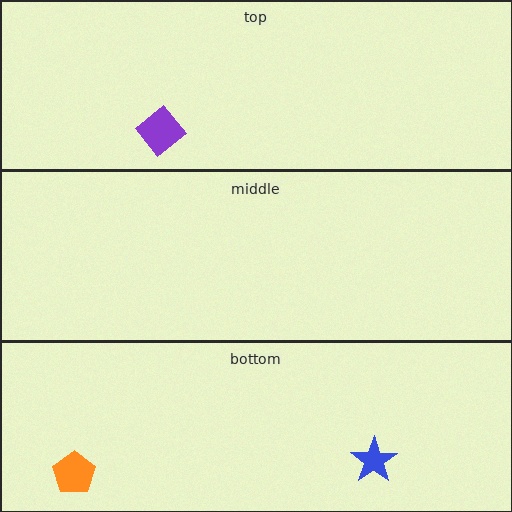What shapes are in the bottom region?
The orange pentagon, the blue star.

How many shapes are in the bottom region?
2.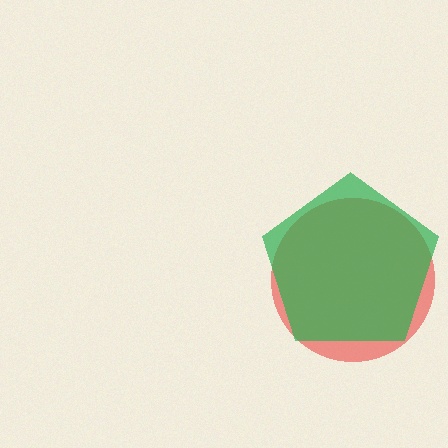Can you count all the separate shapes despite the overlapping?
Yes, there are 2 separate shapes.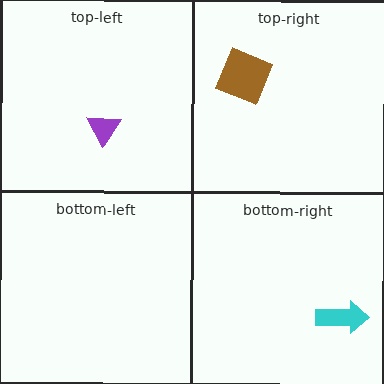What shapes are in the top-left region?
The purple triangle.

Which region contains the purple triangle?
The top-left region.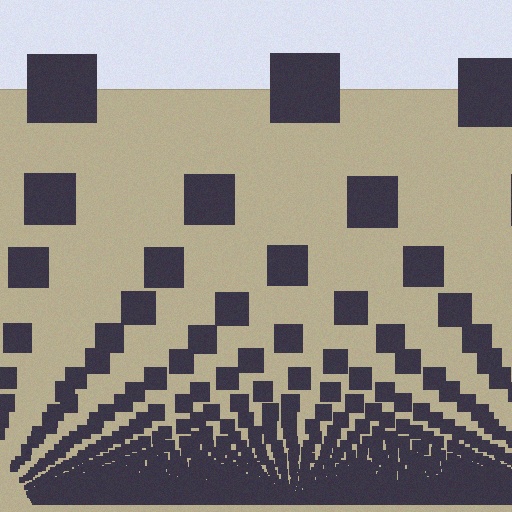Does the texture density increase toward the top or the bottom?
Density increases toward the bottom.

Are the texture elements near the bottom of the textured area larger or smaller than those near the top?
Smaller. The gradient is inverted — elements near the bottom are smaller and denser.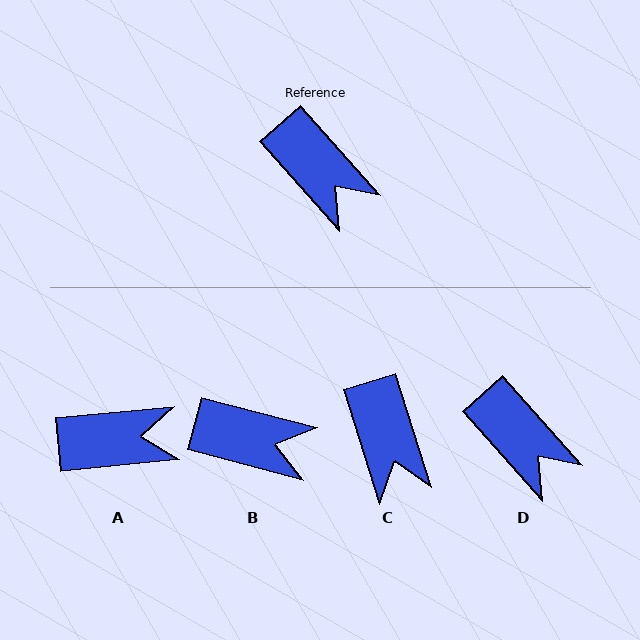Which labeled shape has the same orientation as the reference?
D.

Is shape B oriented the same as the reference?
No, it is off by about 34 degrees.